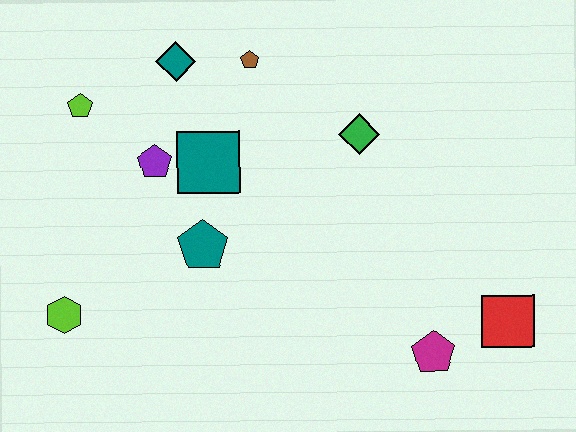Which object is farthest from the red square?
The lime pentagon is farthest from the red square.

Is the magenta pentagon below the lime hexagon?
Yes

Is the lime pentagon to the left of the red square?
Yes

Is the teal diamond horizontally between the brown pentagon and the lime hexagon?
Yes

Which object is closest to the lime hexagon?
The teal pentagon is closest to the lime hexagon.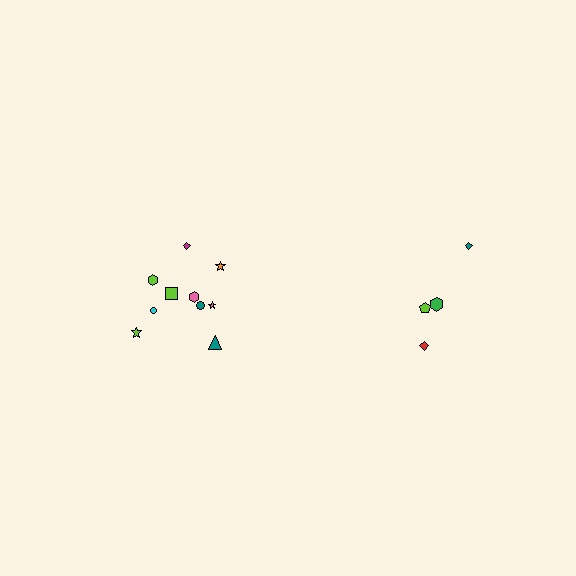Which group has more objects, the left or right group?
The left group.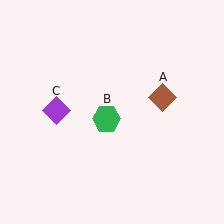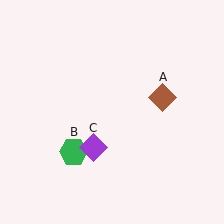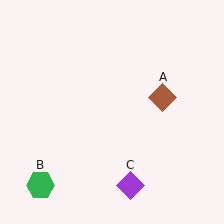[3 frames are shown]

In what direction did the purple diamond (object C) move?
The purple diamond (object C) moved down and to the right.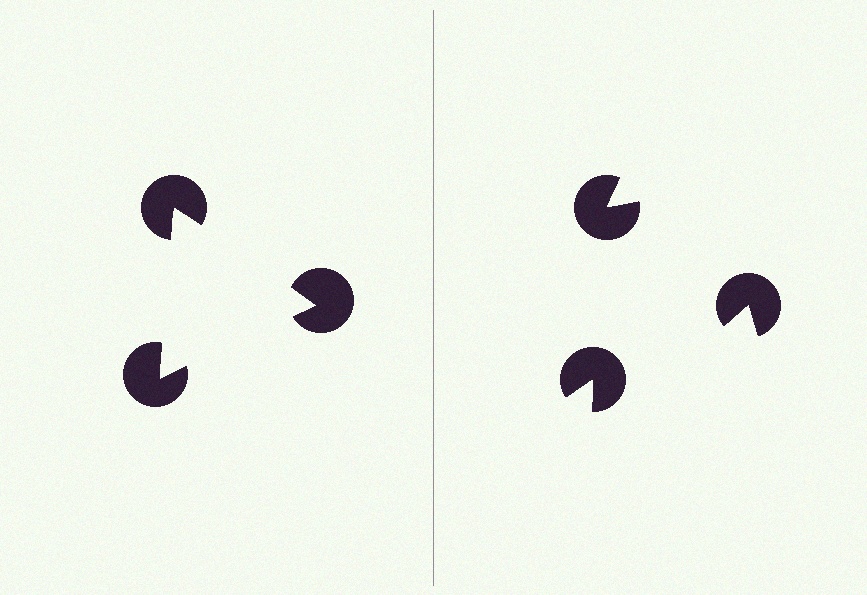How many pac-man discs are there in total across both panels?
6 — 3 on each side.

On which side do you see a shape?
An illusory triangle appears on the left side. On the right side the wedge cuts are rotated, so no coherent shape forms.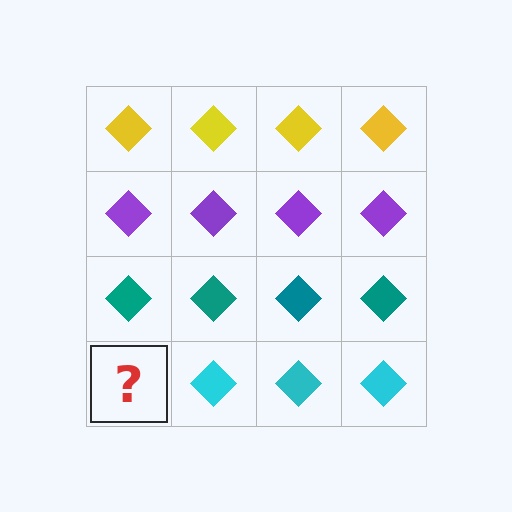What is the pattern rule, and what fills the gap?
The rule is that each row has a consistent color. The gap should be filled with a cyan diamond.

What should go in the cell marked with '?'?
The missing cell should contain a cyan diamond.